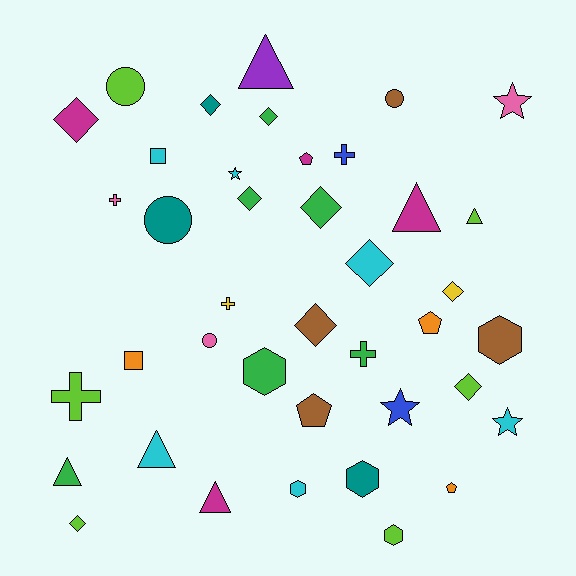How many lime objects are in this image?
There are 6 lime objects.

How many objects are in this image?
There are 40 objects.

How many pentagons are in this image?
There are 4 pentagons.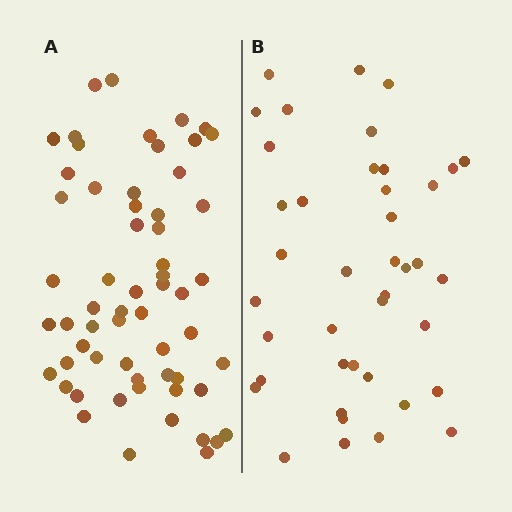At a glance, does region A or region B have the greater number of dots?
Region A (the left region) has more dots.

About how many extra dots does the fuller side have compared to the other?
Region A has approximately 20 more dots than region B.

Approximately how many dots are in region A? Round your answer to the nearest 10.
About 60 dots.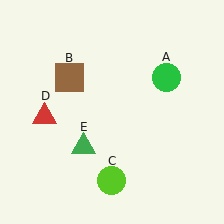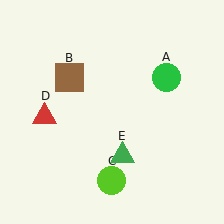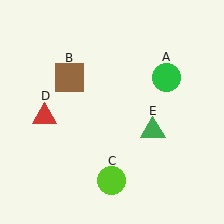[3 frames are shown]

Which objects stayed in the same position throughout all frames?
Green circle (object A) and brown square (object B) and lime circle (object C) and red triangle (object D) remained stationary.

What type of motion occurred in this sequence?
The green triangle (object E) rotated counterclockwise around the center of the scene.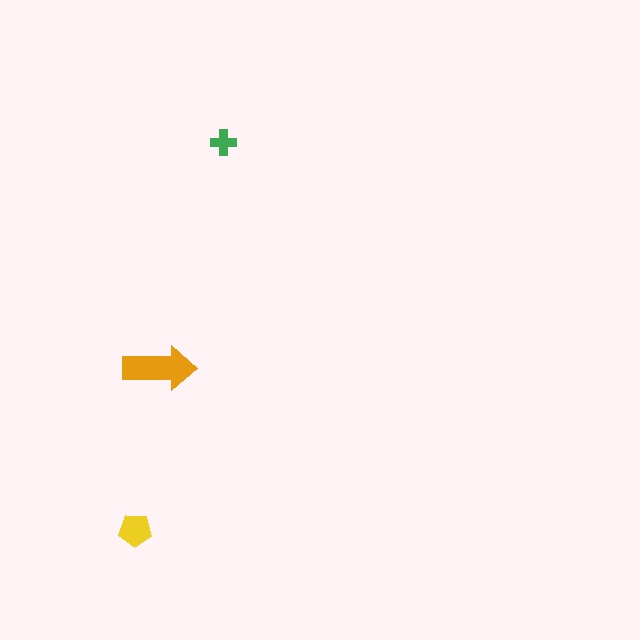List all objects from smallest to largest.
The green cross, the yellow pentagon, the orange arrow.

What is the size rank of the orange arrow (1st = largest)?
1st.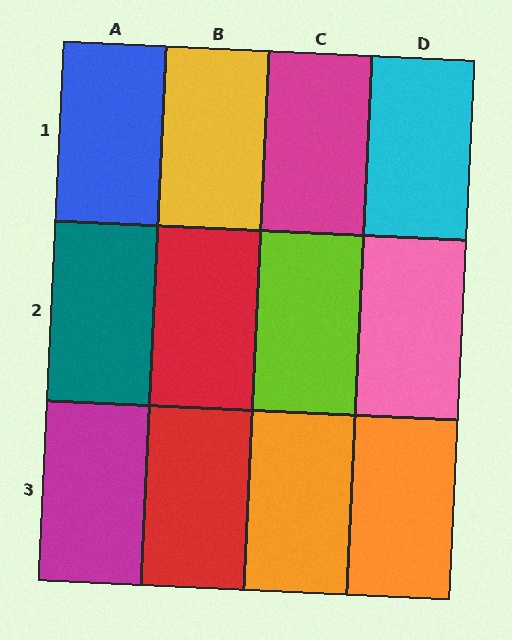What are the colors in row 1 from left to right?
Blue, yellow, magenta, cyan.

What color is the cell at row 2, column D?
Pink.